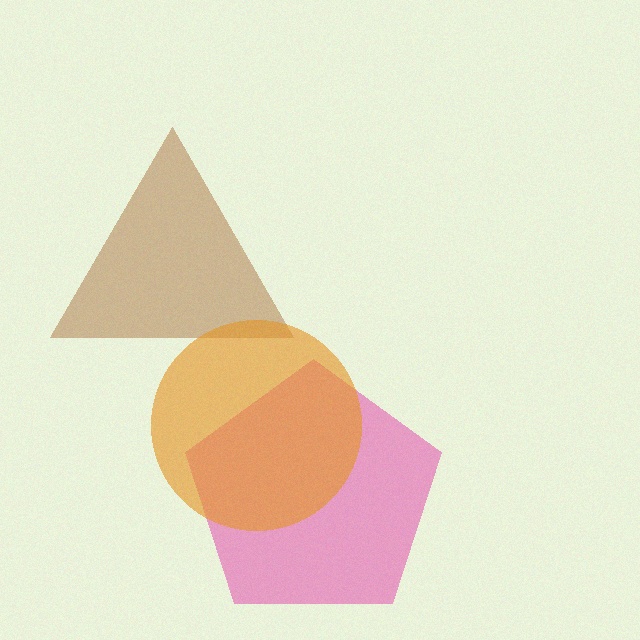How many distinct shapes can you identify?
There are 3 distinct shapes: a brown triangle, a pink pentagon, an orange circle.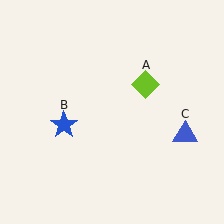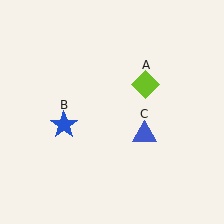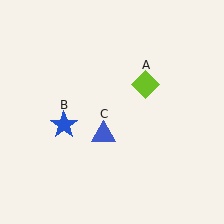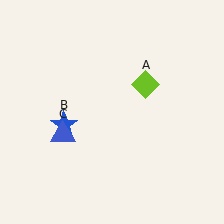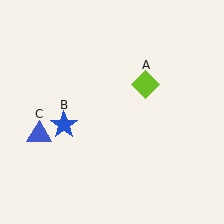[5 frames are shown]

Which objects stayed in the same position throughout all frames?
Lime diamond (object A) and blue star (object B) remained stationary.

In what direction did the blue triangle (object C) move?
The blue triangle (object C) moved left.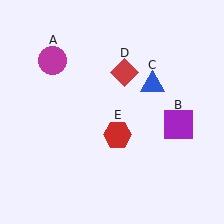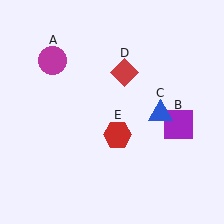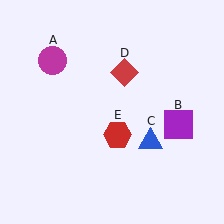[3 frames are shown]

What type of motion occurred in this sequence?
The blue triangle (object C) rotated clockwise around the center of the scene.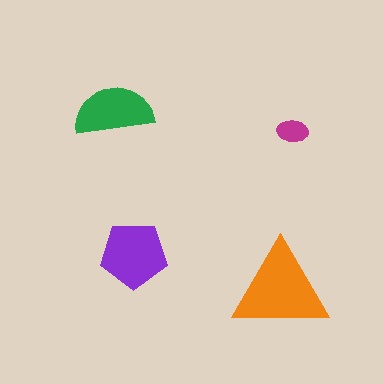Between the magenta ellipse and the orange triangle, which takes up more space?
The orange triangle.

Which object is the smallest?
The magenta ellipse.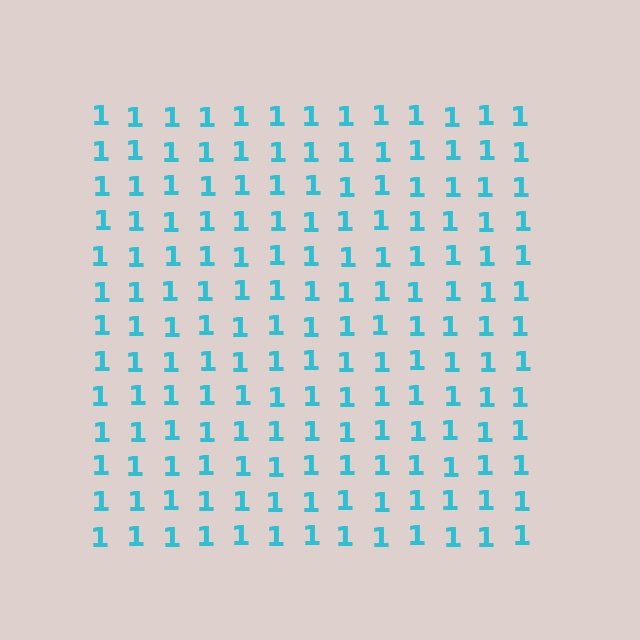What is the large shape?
The large shape is a square.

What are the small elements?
The small elements are digit 1's.